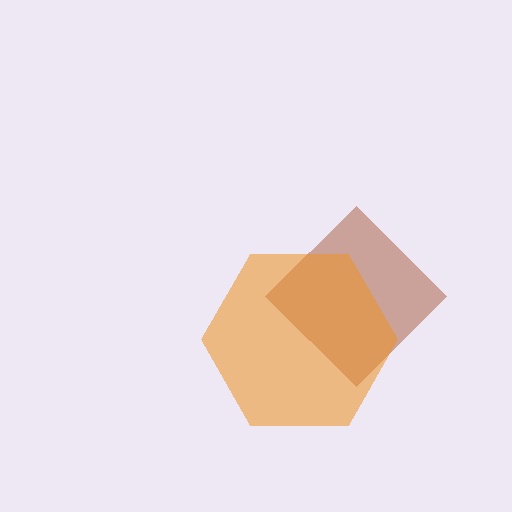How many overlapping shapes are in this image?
There are 2 overlapping shapes in the image.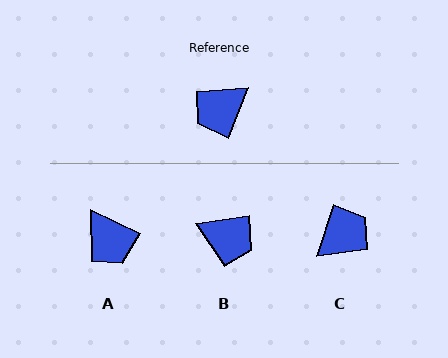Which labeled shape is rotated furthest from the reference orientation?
C, about 177 degrees away.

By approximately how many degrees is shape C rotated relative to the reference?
Approximately 177 degrees clockwise.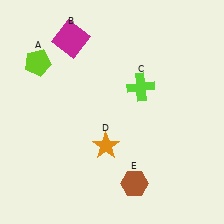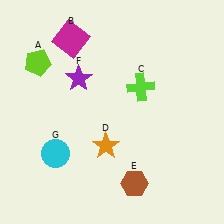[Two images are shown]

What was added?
A purple star (F), a cyan circle (G) were added in Image 2.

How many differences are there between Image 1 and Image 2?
There are 2 differences between the two images.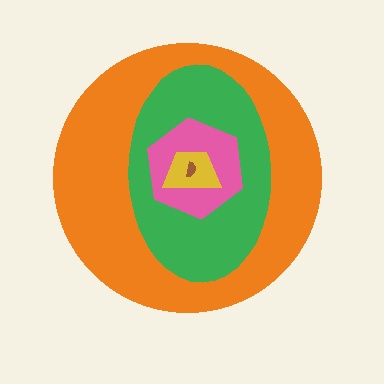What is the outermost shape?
The orange circle.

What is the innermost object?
The brown semicircle.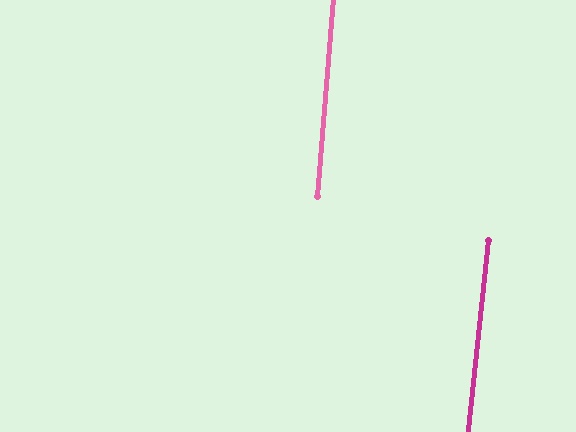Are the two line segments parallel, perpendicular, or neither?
Parallel — their directions differ by only 1.5°.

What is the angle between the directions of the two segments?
Approximately 2 degrees.